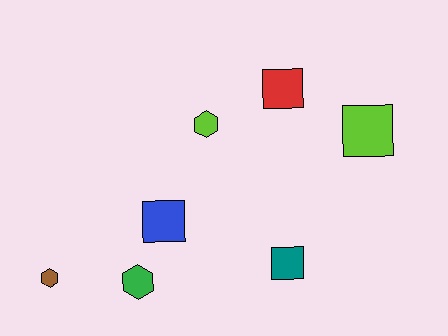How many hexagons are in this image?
There are 3 hexagons.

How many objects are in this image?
There are 7 objects.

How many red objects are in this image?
There is 1 red object.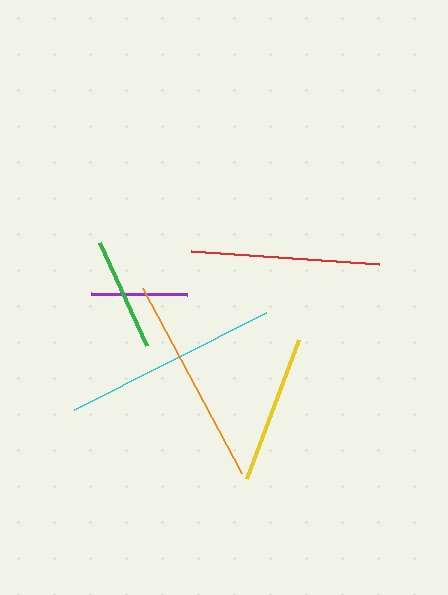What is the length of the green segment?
The green segment is approximately 113 pixels long.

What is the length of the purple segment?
The purple segment is approximately 96 pixels long.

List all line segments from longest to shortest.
From longest to shortest: cyan, orange, red, yellow, green, purple.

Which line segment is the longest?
The cyan line is the longest at approximately 215 pixels.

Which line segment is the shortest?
The purple line is the shortest at approximately 96 pixels.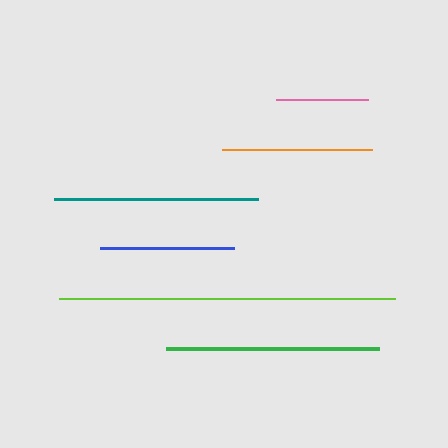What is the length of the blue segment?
The blue segment is approximately 133 pixels long.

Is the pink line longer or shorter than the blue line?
The blue line is longer than the pink line.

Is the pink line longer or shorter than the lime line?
The lime line is longer than the pink line.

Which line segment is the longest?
The lime line is the longest at approximately 336 pixels.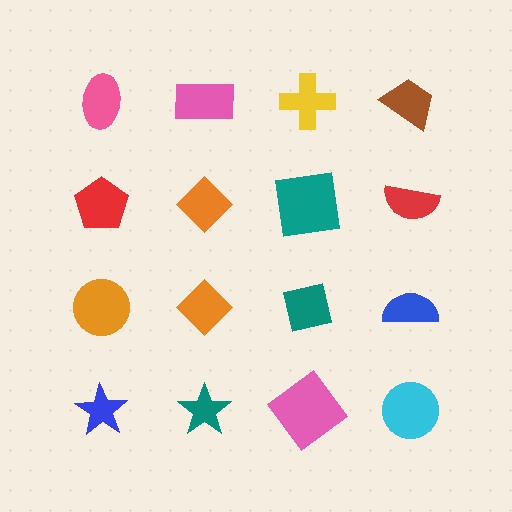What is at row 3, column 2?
An orange diamond.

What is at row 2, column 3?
A teal square.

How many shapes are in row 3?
4 shapes.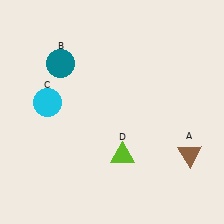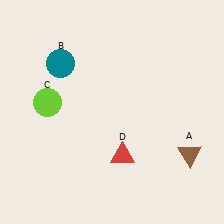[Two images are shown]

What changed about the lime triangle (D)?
In Image 1, D is lime. In Image 2, it changed to red.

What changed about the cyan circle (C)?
In Image 1, C is cyan. In Image 2, it changed to lime.